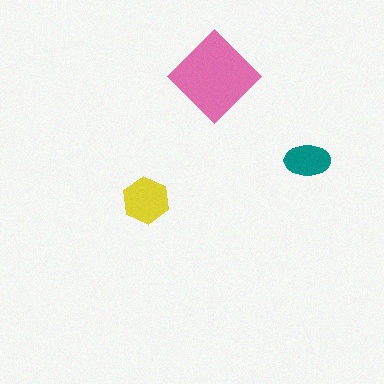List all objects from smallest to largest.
The teal ellipse, the yellow hexagon, the pink diamond.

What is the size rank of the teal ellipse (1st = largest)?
3rd.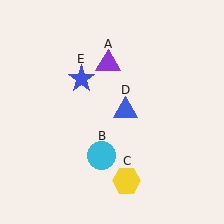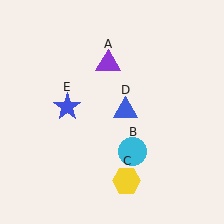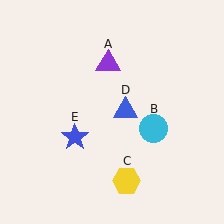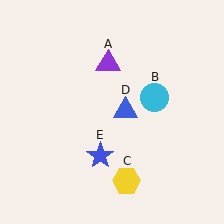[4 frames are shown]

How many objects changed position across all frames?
2 objects changed position: cyan circle (object B), blue star (object E).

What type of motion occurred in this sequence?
The cyan circle (object B), blue star (object E) rotated counterclockwise around the center of the scene.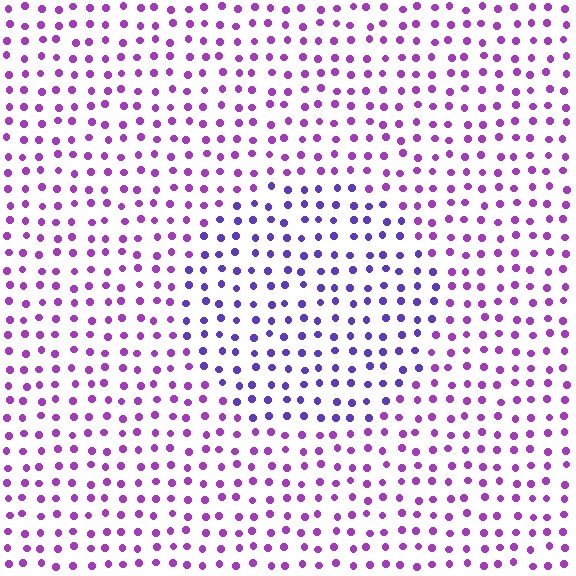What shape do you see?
I see a circle.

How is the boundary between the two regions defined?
The boundary is defined purely by a slight shift in hue (about 34 degrees). Spacing, size, and orientation are identical on both sides.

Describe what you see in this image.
The image is filled with small purple elements in a uniform arrangement. A circle-shaped region is visible where the elements are tinted to a slightly different hue, forming a subtle color boundary.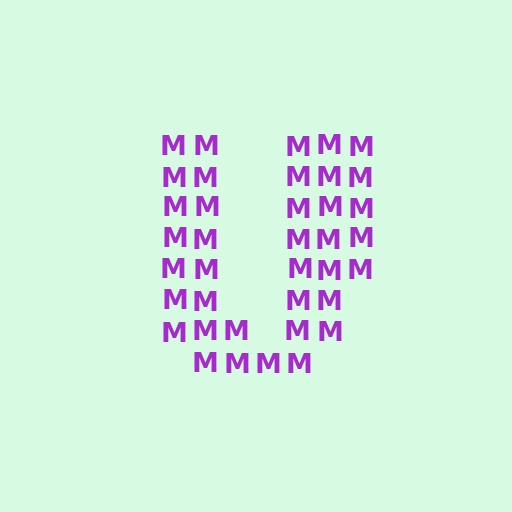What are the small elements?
The small elements are letter M's.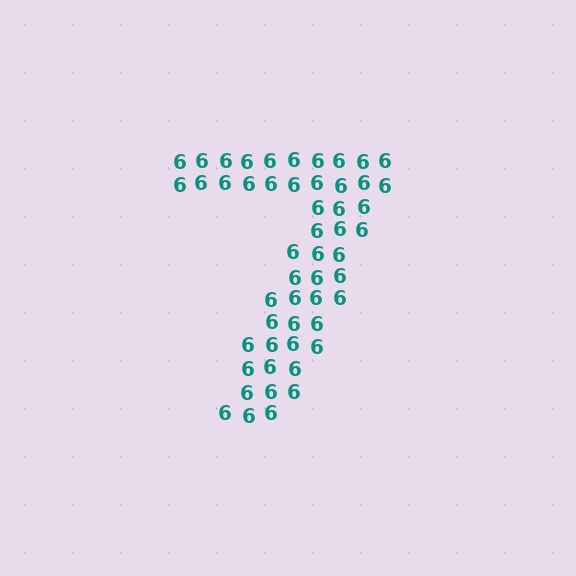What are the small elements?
The small elements are digit 6's.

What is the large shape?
The large shape is the digit 7.